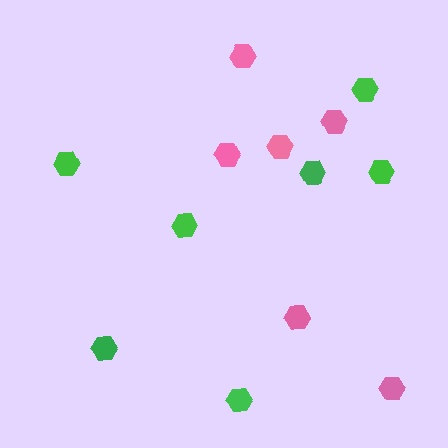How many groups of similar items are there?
There are 2 groups: one group of green hexagons (7) and one group of pink hexagons (6).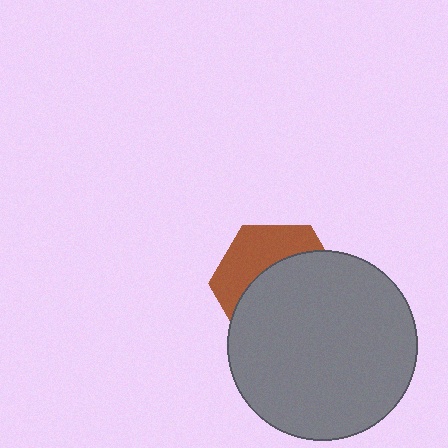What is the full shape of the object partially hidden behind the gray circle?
The partially hidden object is a brown hexagon.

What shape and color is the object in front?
The object in front is a gray circle.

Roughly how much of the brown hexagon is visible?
A small part of it is visible (roughly 38%).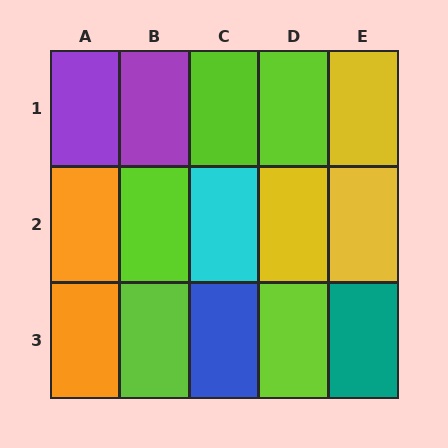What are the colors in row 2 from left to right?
Orange, lime, cyan, yellow, yellow.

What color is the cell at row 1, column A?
Purple.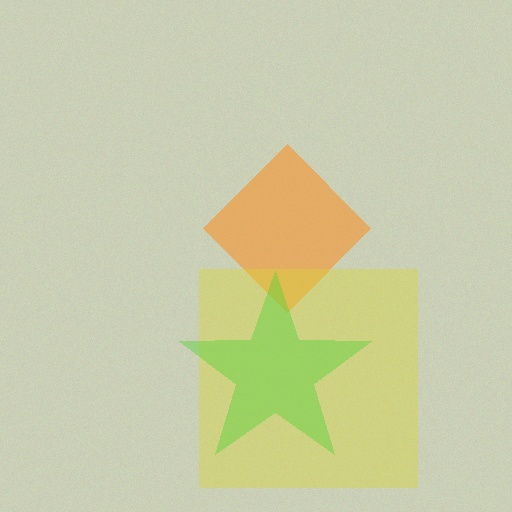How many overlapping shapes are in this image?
There are 3 overlapping shapes in the image.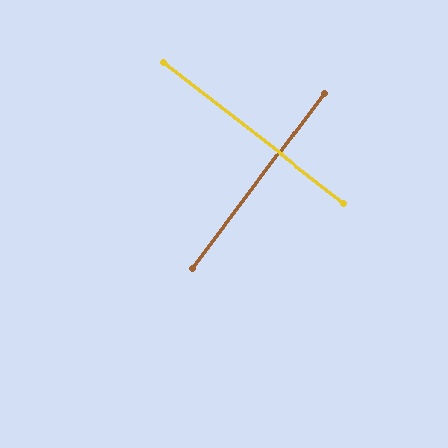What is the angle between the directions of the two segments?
Approximately 89 degrees.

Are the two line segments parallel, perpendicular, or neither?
Perpendicular — they meet at approximately 89°.